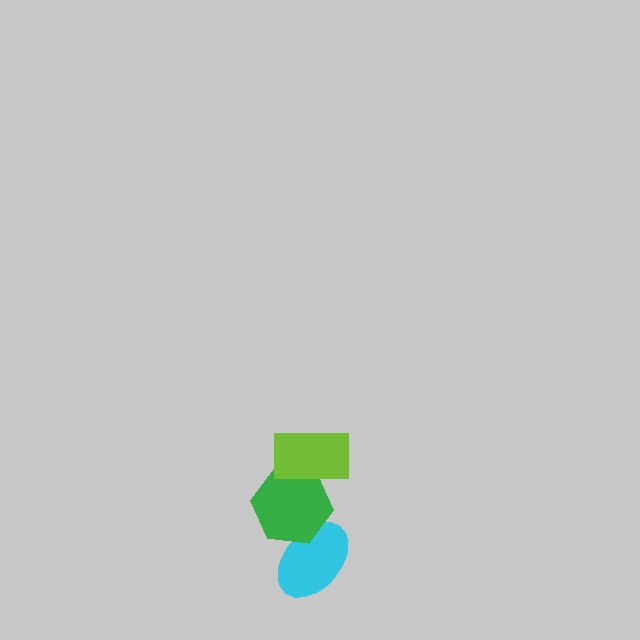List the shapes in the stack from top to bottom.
From top to bottom: the lime rectangle, the green hexagon, the cyan ellipse.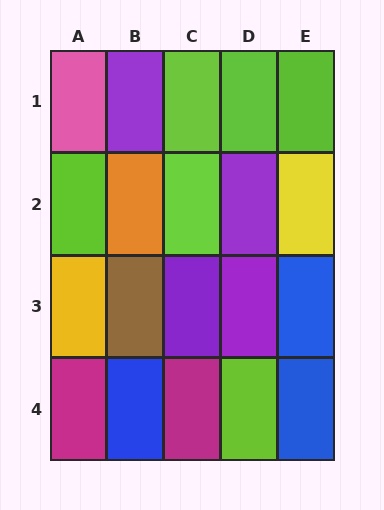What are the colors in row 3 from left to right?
Yellow, brown, purple, purple, blue.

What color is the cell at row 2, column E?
Yellow.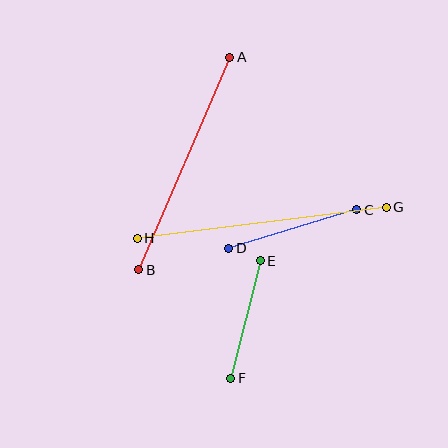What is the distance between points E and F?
The distance is approximately 121 pixels.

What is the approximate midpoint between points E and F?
The midpoint is at approximately (245, 319) pixels.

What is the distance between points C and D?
The distance is approximately 133 pixels.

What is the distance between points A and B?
The distance is approximately 231 pixels.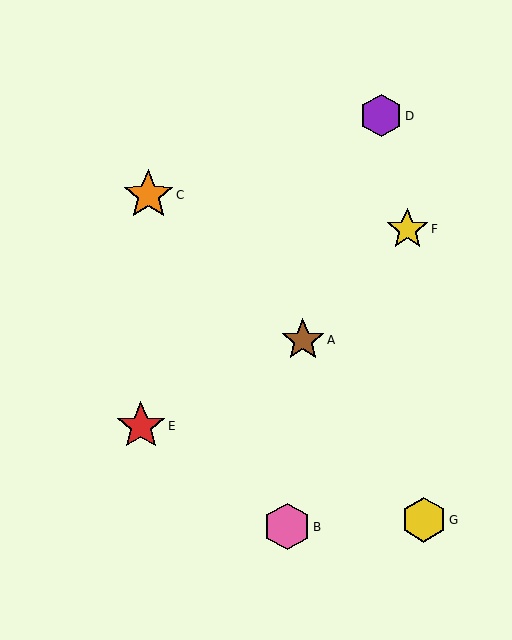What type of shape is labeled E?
Shape E is a red star.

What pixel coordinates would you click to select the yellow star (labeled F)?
Click at (407, 229) to select the yellow star F.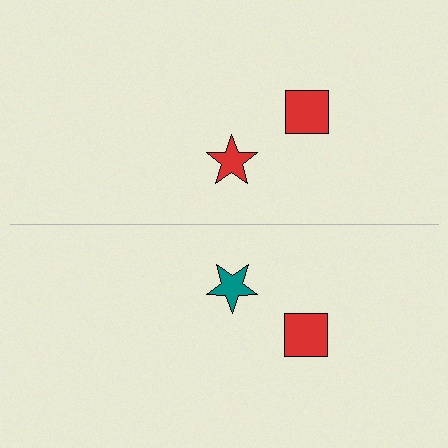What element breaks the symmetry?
The teal star on the bottom side breaks the symmetry — its mirror counterpart is red.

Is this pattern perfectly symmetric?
No, the pattern is not perfectly symmetric. The teal star on the bottom side breaks the symmetry — its mirror counterpart is red.